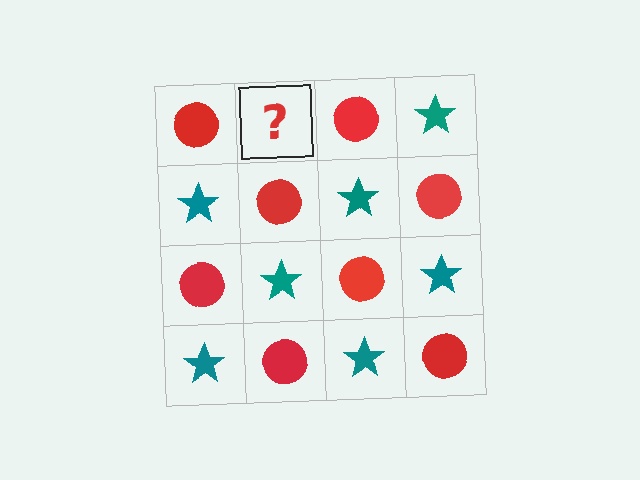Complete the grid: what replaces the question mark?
The question mark should be replaced with a teal star.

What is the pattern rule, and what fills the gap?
The rule is that it alternates red circle and teal star in a checkerboard pattern. The gap should be filled with a teal star.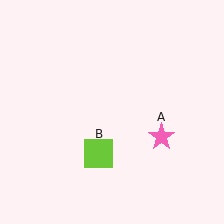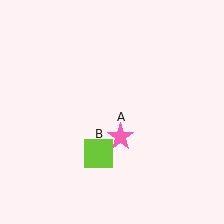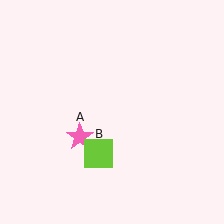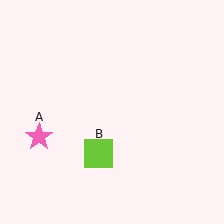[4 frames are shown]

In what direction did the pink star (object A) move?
The pink star (object A) moved left.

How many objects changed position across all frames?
1 object changed position: pink star (object A).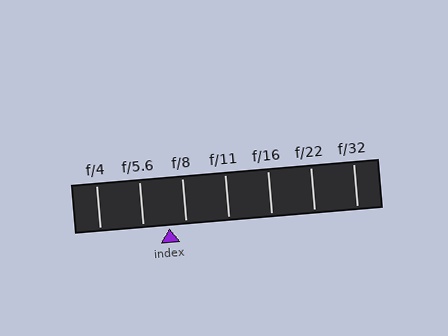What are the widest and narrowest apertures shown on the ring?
The widest aperture shown is f/4 and the narrowest is f/32.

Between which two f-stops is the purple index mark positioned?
The index mark is between f/5.6 and f/8.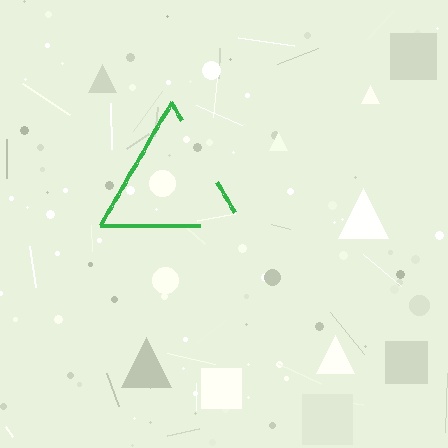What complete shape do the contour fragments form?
The contour fragments form a triangle.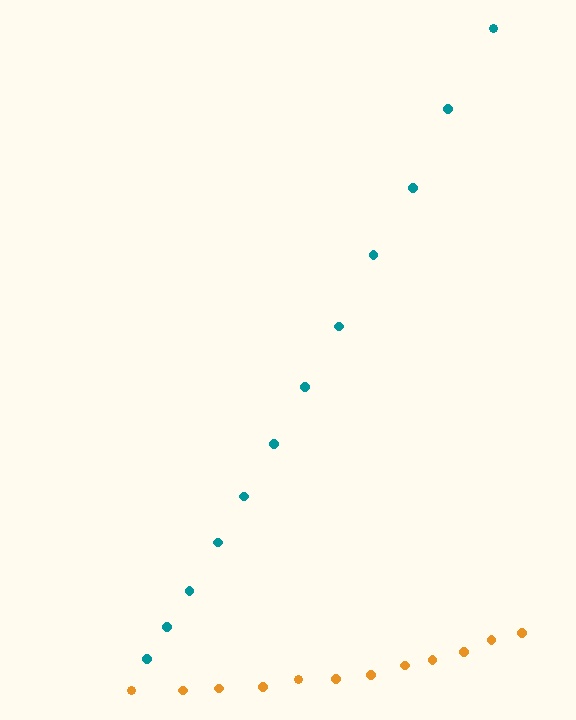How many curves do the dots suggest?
There are 2 distinct paths.